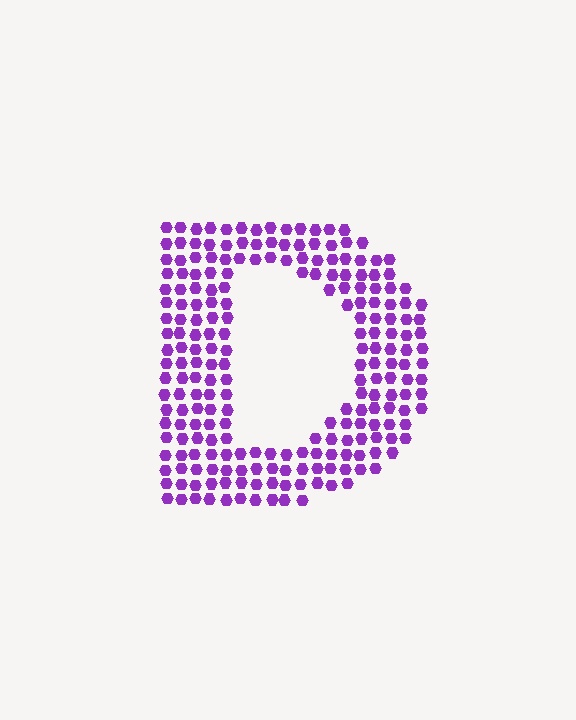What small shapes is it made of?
It is made of small hexagons.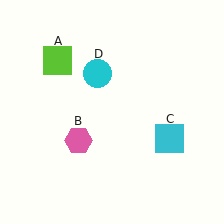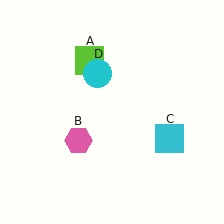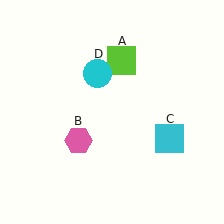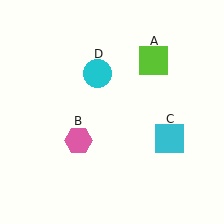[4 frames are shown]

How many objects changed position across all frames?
1 object changed position: lime square (object A).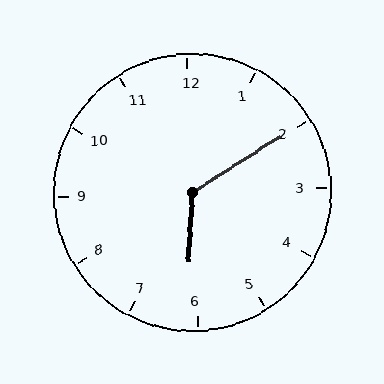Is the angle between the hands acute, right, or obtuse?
It is obtuse.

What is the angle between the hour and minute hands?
Approximately 125 degrees.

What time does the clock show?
6:10.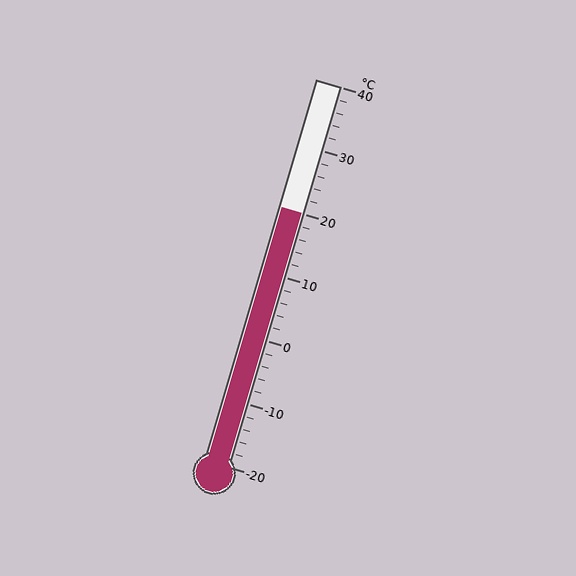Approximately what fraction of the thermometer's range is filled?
The thermometer is filled to approximately 65% of its range.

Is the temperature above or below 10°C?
The temperature is above 10°C.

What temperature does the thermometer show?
The thermometer shows approximately 20°C.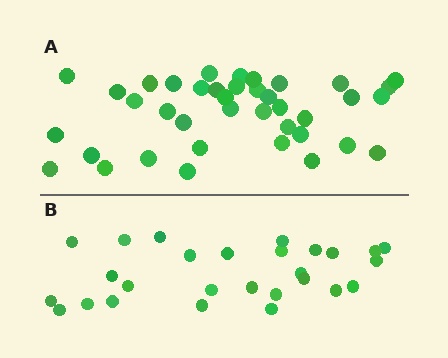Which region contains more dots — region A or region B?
Region A (the top region) has more dots.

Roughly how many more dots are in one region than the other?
Region A has roughly 12 or so more dots than region B.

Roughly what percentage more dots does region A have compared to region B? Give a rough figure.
About 45% more.